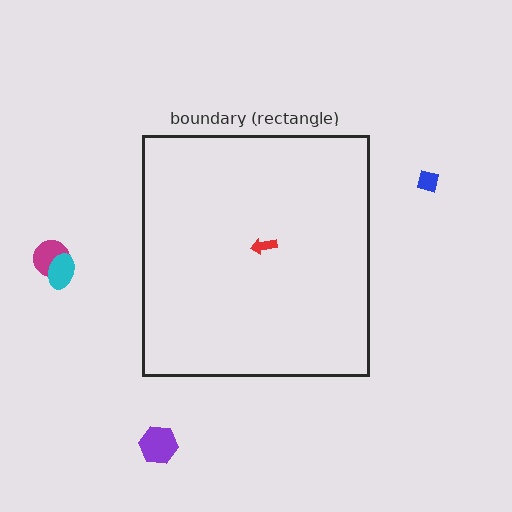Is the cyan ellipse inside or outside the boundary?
Outside.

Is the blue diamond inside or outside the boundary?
Outside.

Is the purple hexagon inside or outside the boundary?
Outside.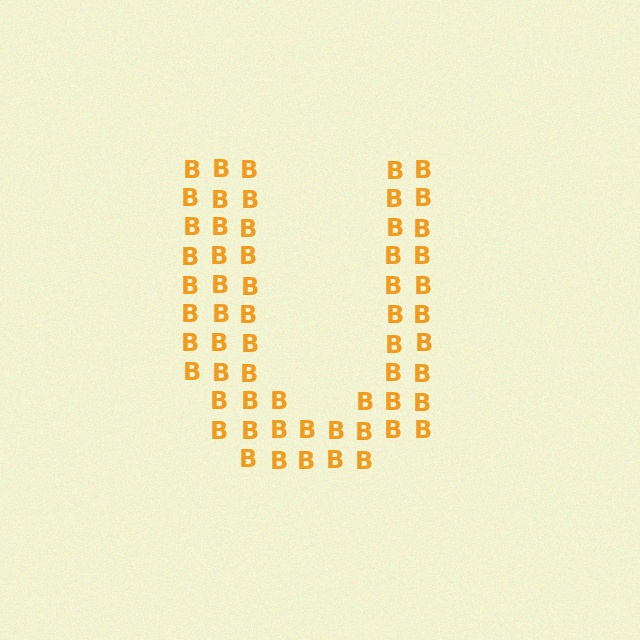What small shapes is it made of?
It is made of small letter B's.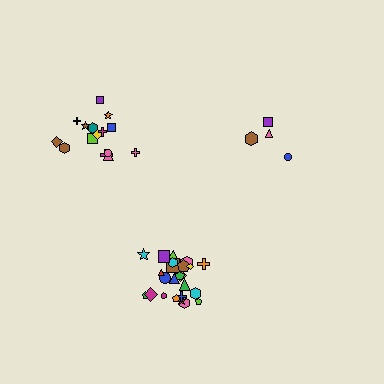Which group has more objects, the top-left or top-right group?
The top-left group.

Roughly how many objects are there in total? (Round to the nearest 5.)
Roughly 45 objects in total.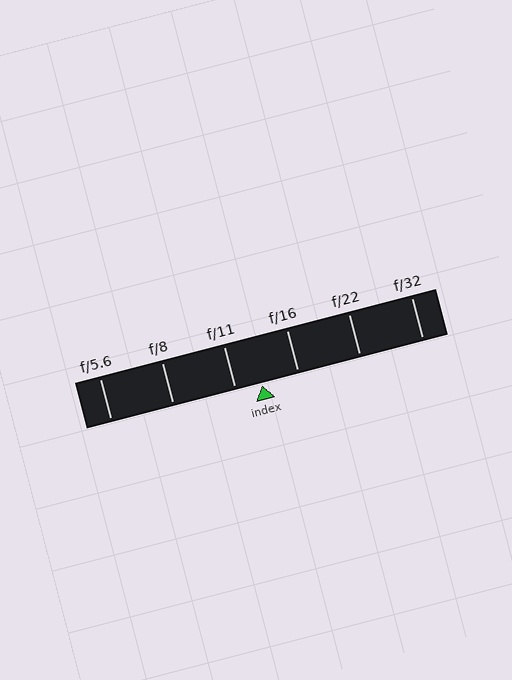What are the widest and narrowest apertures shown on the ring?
The widest aperture shown is f/5.6 and the narrowest is f/32.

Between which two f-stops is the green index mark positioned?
The index mark is between f/11 and f/16.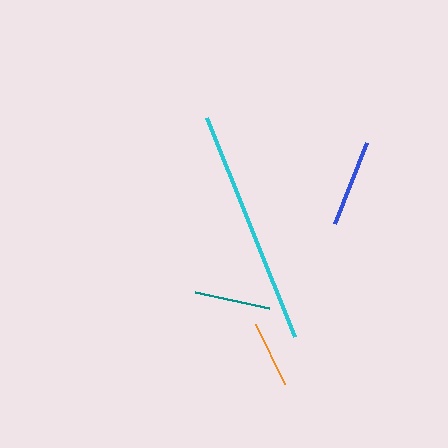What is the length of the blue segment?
The blue segment is approximately 87 pixels long.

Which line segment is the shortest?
The orange line is the shortest at approximately 66 pixels.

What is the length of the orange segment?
The orange segment is approximately 66 pixels long.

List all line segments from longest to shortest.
From longest to shortest: cyan, blue, teal, orange.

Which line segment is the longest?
The cyan line is the longest at approximately 236 pixels.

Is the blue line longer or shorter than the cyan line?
The cyan line is longer than the blue line.